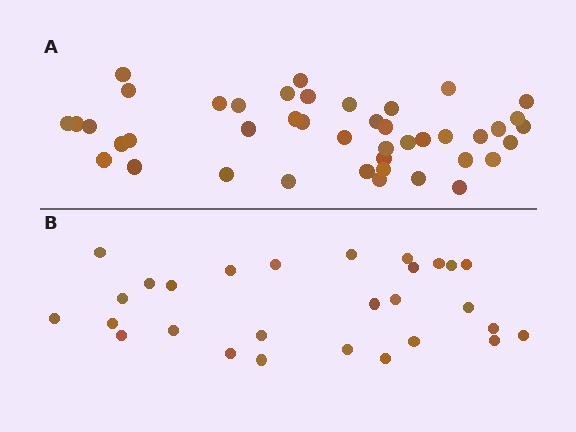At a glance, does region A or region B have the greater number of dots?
Region A (the top region) has more dots.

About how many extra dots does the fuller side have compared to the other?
Region A has approximately 15 more dots than region B.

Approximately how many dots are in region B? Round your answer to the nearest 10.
About 30 dots. (The exact count is 28, which rounds to 30.)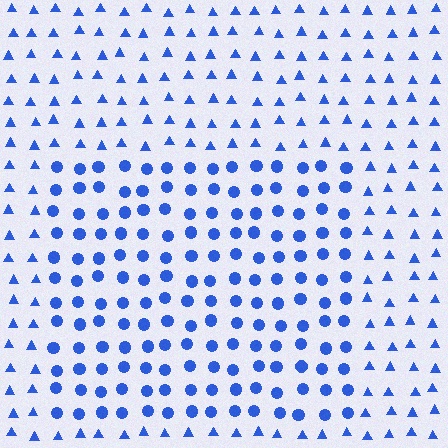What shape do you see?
I see a rectangle.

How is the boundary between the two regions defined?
The boundary is defined by a change in element shape: circles inside vs. triangles outside. All elements share the same color and spacing.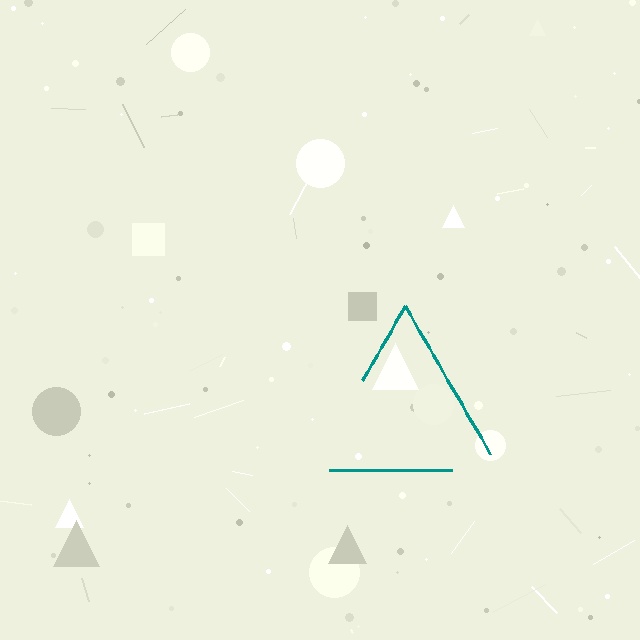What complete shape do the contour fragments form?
The contour fragments form a triangle.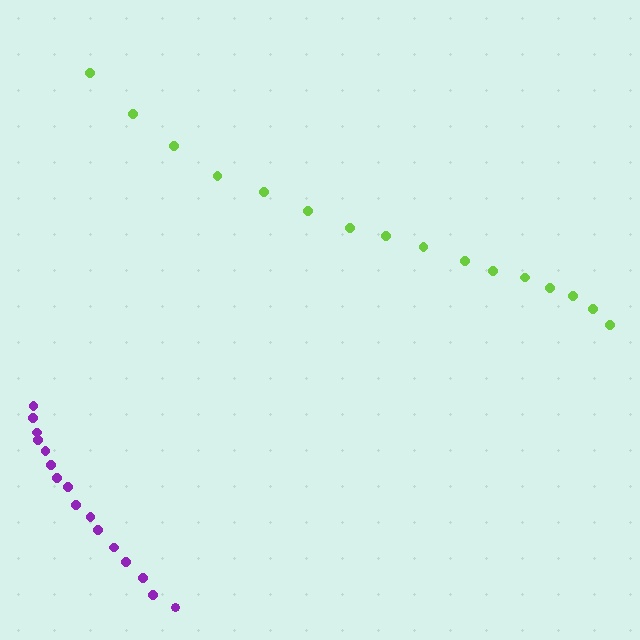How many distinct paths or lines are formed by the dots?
There are 2 distinct paths.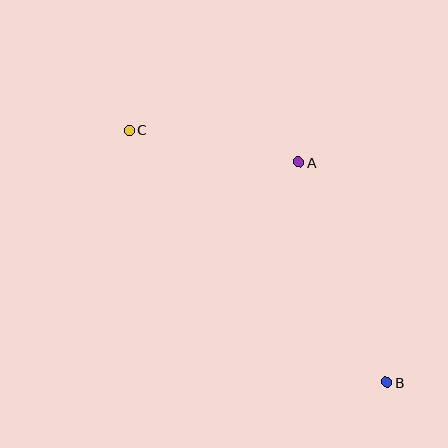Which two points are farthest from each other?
Points B and C are farthest from each other.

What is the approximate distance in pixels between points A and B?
The distance between A and B is approximately 237 pixels.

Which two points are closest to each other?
Points A and C are closest to each other.